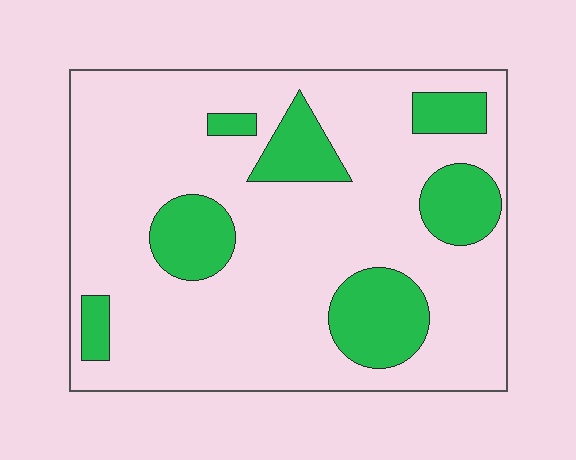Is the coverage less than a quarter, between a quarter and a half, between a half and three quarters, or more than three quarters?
Less than a quarter.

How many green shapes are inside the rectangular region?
7.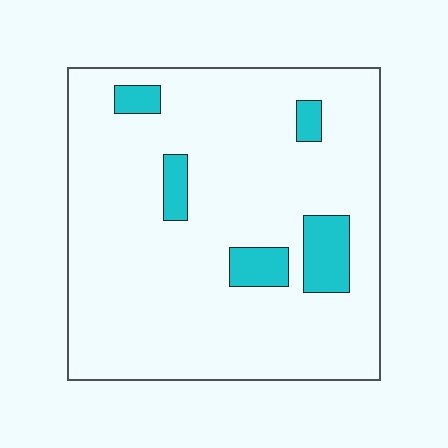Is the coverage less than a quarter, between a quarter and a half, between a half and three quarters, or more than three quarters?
Less than a quarter.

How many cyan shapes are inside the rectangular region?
5.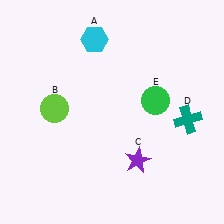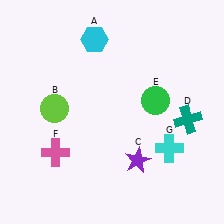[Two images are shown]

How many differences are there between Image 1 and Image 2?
There are 2 differences between the two images.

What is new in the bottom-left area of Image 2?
A pink cross (F) was added in the bottom-left area of Image 2.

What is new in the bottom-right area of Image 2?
A cyan cross (G) was added in the bottom-right area of Image 2.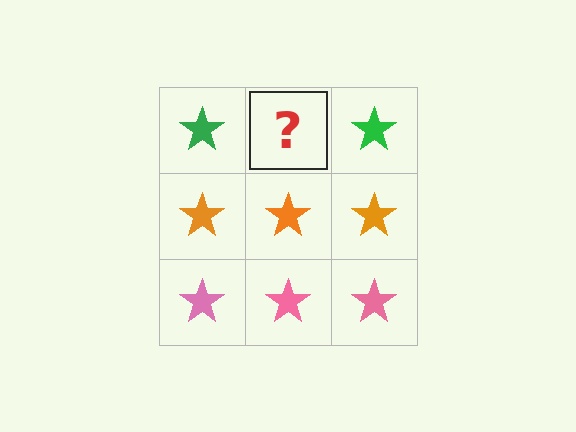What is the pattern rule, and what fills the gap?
The rule is that each row has a consistent color. The gap should be filled with a green star.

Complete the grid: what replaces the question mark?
The question mark should be replaced with a green star.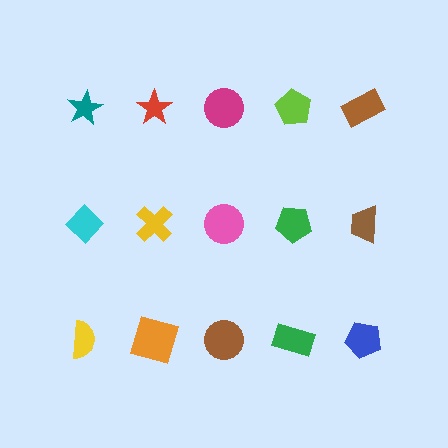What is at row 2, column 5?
A brown trapezoid.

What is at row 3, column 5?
A blue pentagon.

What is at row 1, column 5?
A brown rectangle.